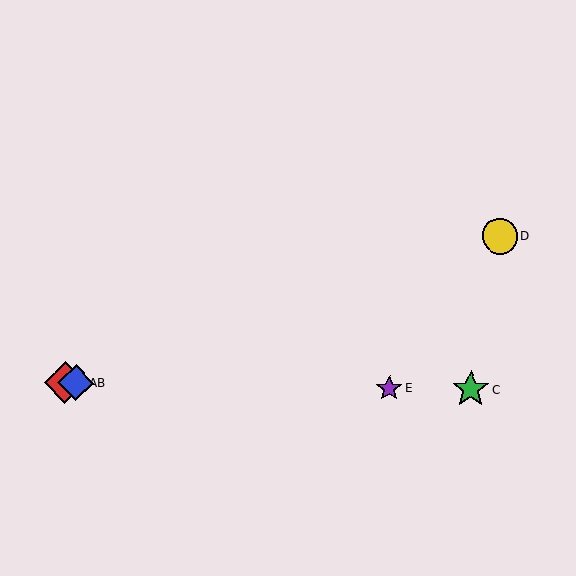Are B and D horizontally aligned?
No, B is at y≈383 and D is at y≈236.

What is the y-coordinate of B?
Object B is at y≈383.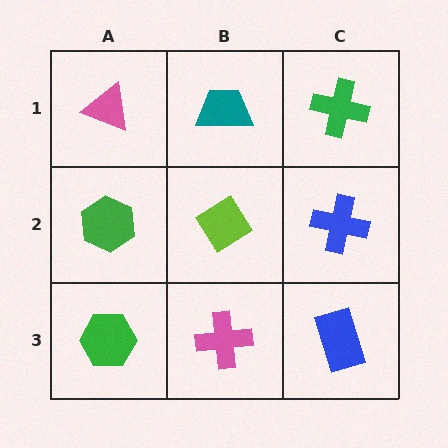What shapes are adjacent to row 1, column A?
A green hexagon (row 2, column A), a teal trapezoid (row 1, column B).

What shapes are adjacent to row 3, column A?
A green hexagon (row 2, column A), a pink cross (row 3, column B).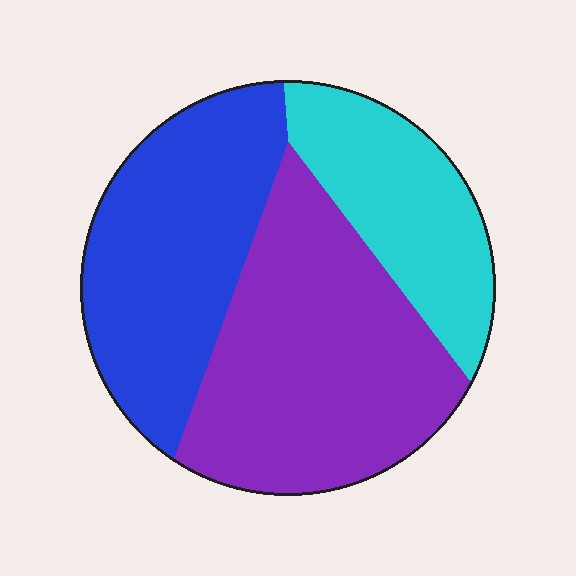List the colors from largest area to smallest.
From largest to smallest: purple, blue, cyan.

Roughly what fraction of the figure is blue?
Blue covers around 35% of the figure.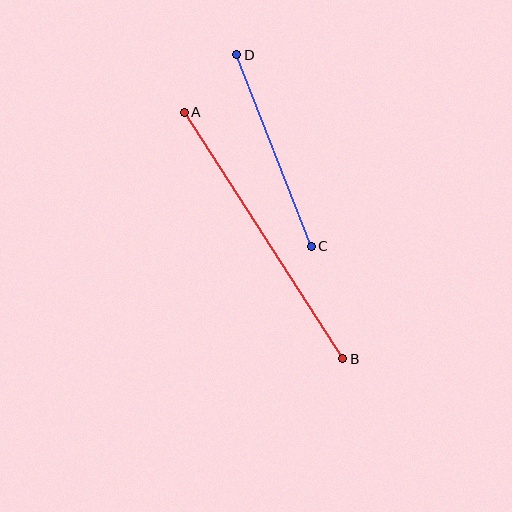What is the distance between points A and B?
The distance is approximately 293 pixels.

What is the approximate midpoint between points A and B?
The midpoint is at approximately (263, 235) pixels.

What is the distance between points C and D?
The distance is approximately 205 pixels.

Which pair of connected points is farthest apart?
Points A and B are farthest apart.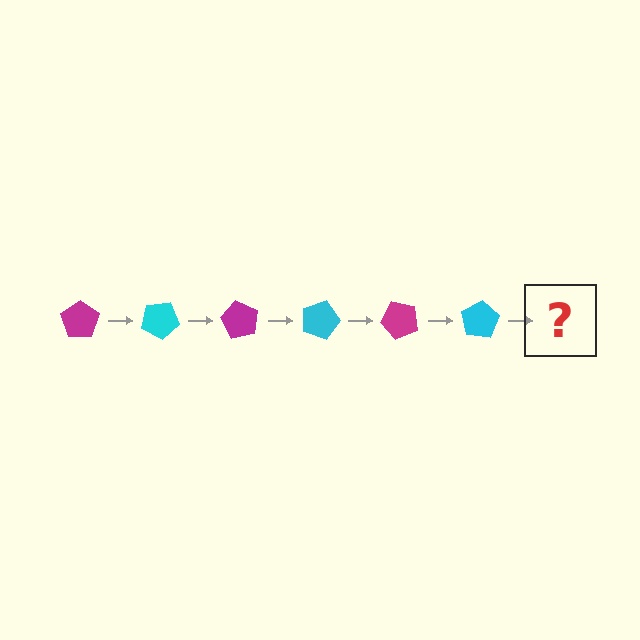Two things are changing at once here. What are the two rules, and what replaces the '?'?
The two rules are that it rotates 30 degrees each step and the color cycles through magenta and cyan. The '?' should be a magenta pentagon, rotated 180 degrees from the start.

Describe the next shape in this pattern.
It should be a magenta pentagon, rotated 180 degrees from the start.